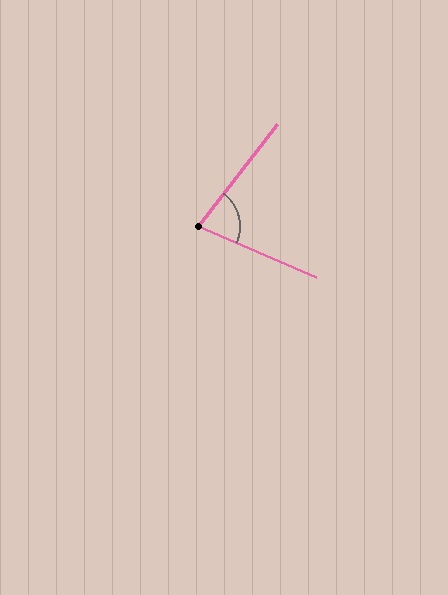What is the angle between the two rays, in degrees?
Approximately 76 degrees.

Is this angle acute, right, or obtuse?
It is acute.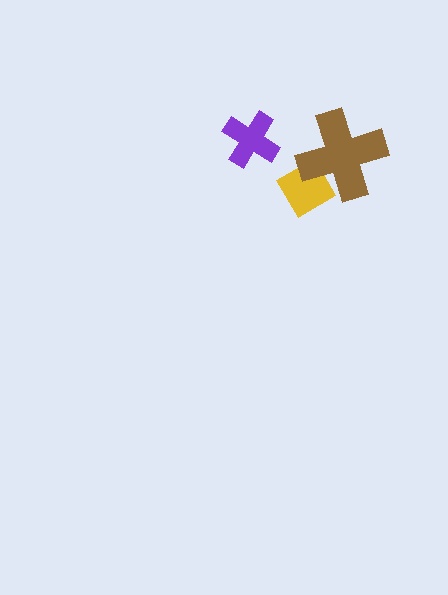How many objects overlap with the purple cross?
0 objects overlap with the purple cross.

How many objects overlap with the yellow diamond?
1 object overlaps with the yellow diamond.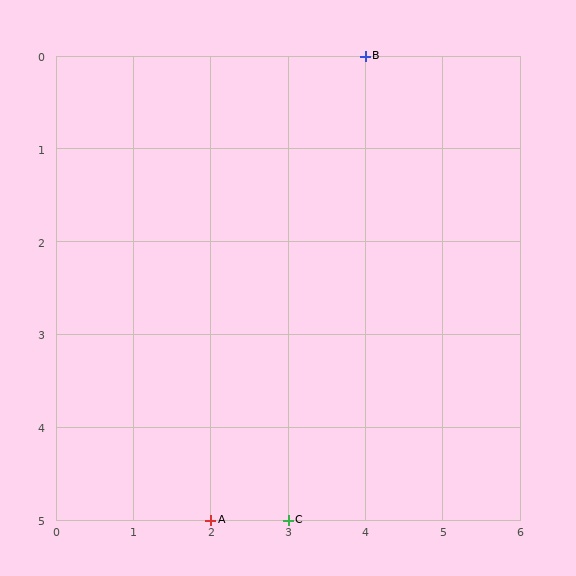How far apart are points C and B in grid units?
Points C and B are 1 column and 5 rows apart (about 5.1 grid units diagonally).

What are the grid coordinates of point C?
Point C is at grid coordinates (3, 5).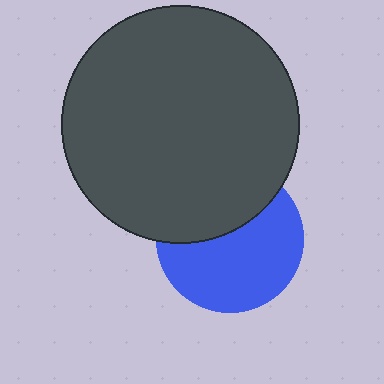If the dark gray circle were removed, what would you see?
You would see the complete blue circle.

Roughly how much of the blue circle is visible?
About half of it is visible (roughly 61%).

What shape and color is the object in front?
The object in front is a dark gray circle.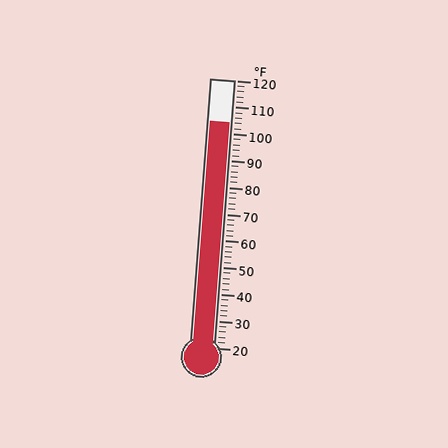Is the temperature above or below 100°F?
The temperature is above 100°F.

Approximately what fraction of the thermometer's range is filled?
The thermometer is filled to approximately 85% of its range.